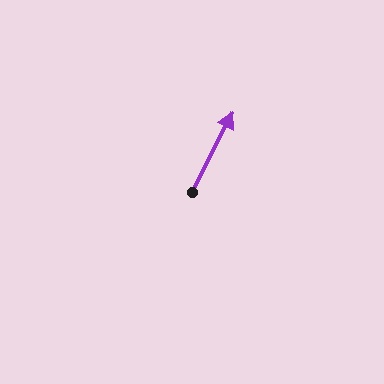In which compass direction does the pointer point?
Northeast.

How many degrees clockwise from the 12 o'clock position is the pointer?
Approximately 27 degrees.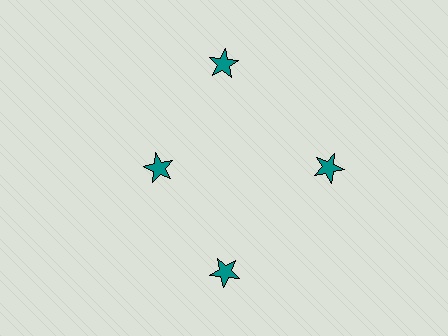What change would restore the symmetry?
The symmetry would be restored by moving it outward, back onto the ring so that all 4 stars sit at equal angles and equal distance from the center.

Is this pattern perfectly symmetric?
No. The 4 teal stars are arranged in a ring, but one element near the 9 o'clock position is pulled inward toward the center, breaking the 4-fold rotational symmetry.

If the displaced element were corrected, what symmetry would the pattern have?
It would have 4-fold rotational symmetry — the pattern would map onto itself every 90 degrees.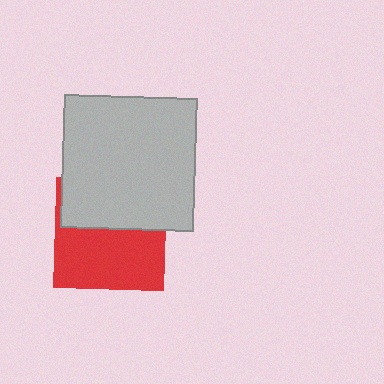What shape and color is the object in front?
The object in front is a light gray square.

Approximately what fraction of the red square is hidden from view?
Roughly 43% of the red square is hidden behind the light gray square.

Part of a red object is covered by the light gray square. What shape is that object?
It is a square.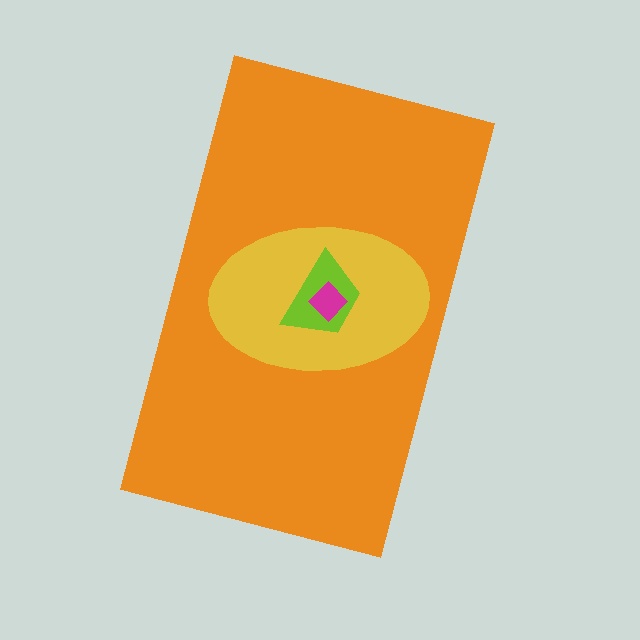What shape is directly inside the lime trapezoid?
The magenta diamond.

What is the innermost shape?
The magenta diamond.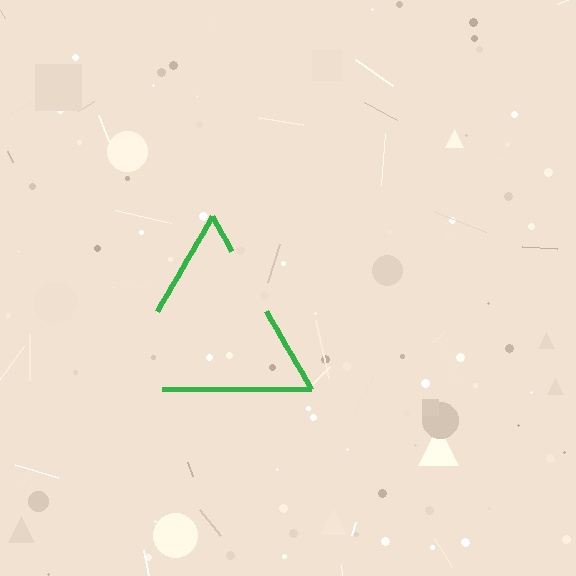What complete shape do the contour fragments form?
The contour fragments form a triangle.